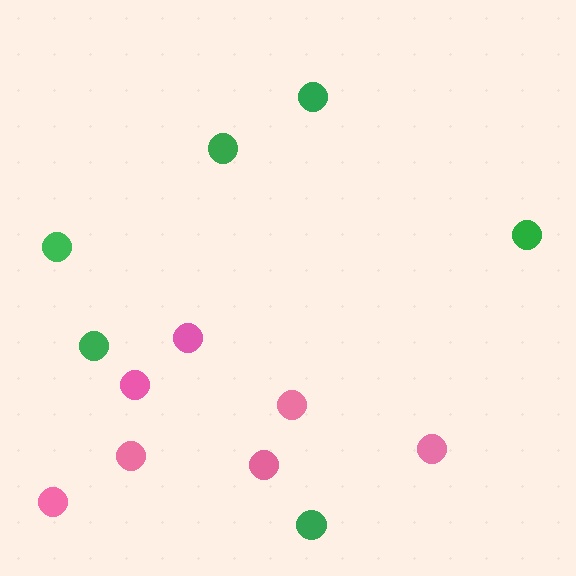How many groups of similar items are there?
There are 2 groups: one group of pink circles (7) and one group of green circles (6).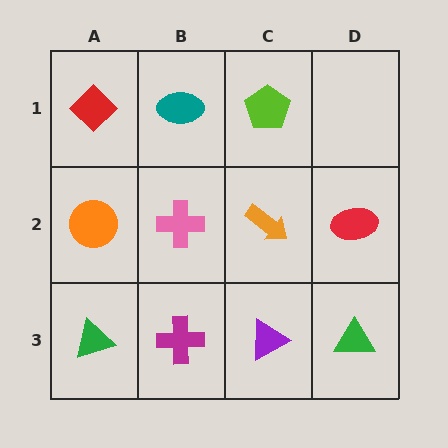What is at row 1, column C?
A lime pentagon.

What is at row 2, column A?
An orange circle.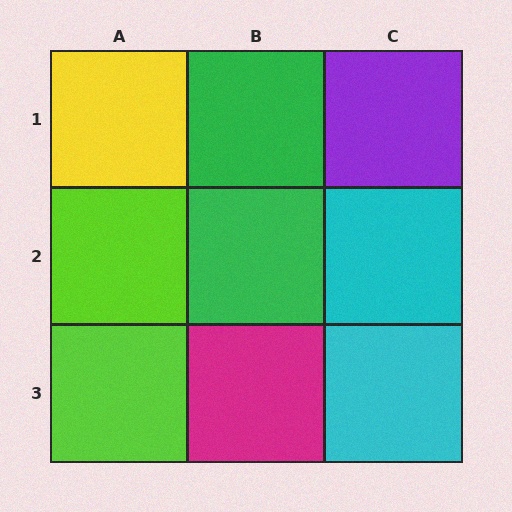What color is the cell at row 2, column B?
Green.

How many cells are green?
2 cells are green.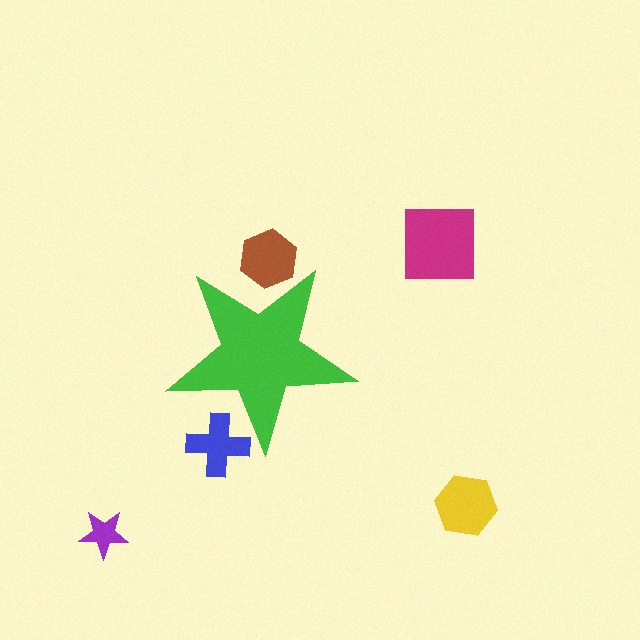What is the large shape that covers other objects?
A green star.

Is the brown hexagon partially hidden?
Yes, the brown hexagon is partially hidden behind the green star.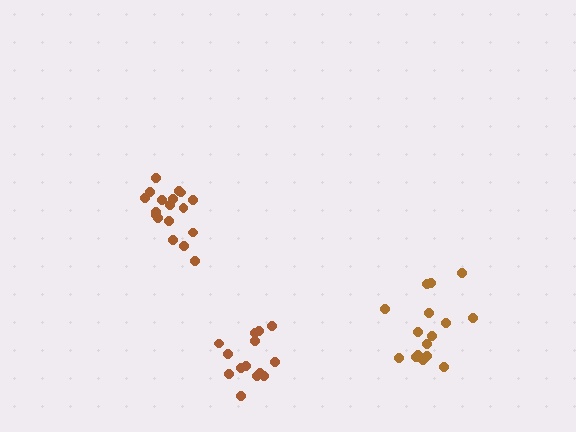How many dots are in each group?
Group 1: 18 dots, Group 2: 16 dots, Group 3: 14 dots (48 total).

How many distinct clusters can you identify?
There are 3 distinct clusters.